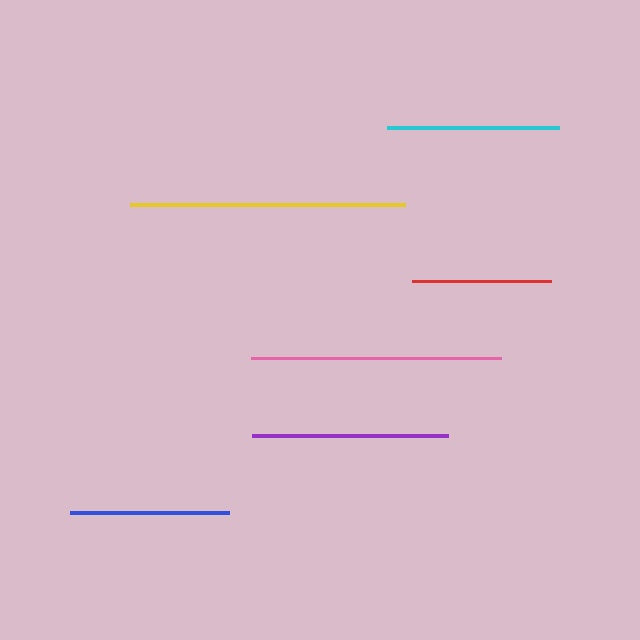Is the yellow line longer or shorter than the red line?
The yellow line is longer than the red line.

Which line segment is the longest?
The yellow line is the longest at approximately 274 pixels.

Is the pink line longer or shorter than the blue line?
The pink line is longer than the blue line.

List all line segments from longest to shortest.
From longest to shortest: yellow, pink, purple, cyan, blue, red.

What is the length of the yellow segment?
The yellow segment is approximately 274 pixels long.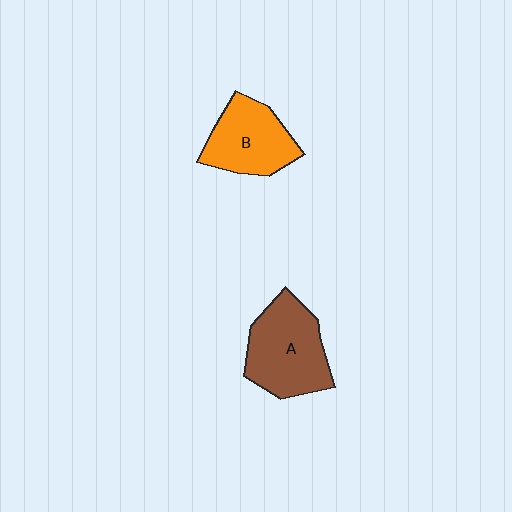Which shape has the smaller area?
Shape B (orange).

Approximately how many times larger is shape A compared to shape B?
Approximately 1.2 times.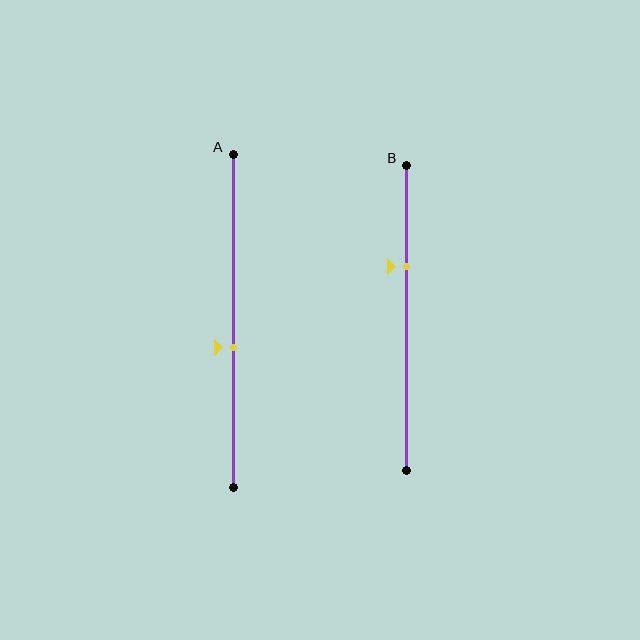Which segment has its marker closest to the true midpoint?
Segment A has its marker closest to the true midpoint.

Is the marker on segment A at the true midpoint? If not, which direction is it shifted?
No, the marker on segment A is shifted downward by about 8% of the segment length.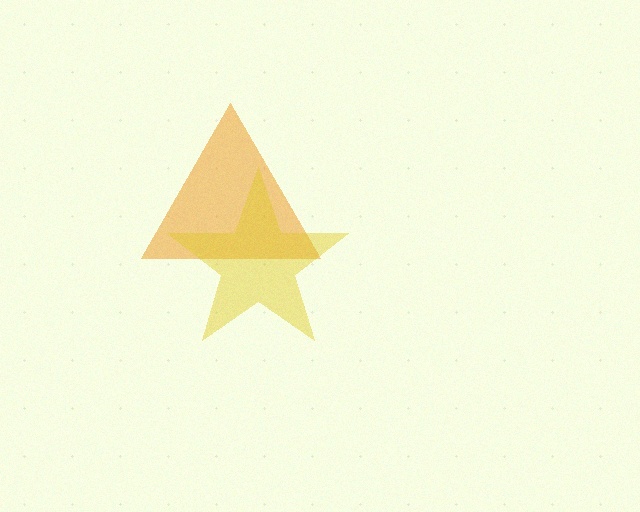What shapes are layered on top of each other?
The layered shapes are: an orange triangle, a yellow star.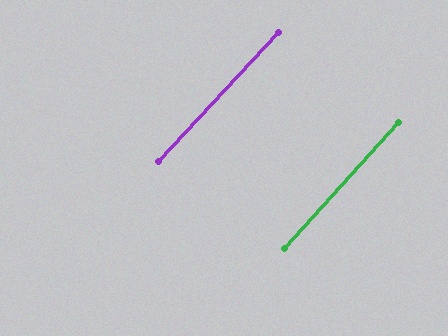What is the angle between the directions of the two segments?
Approximately 1 degree.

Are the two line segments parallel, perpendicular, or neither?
Parallel — their directions differ by only 1.0°.